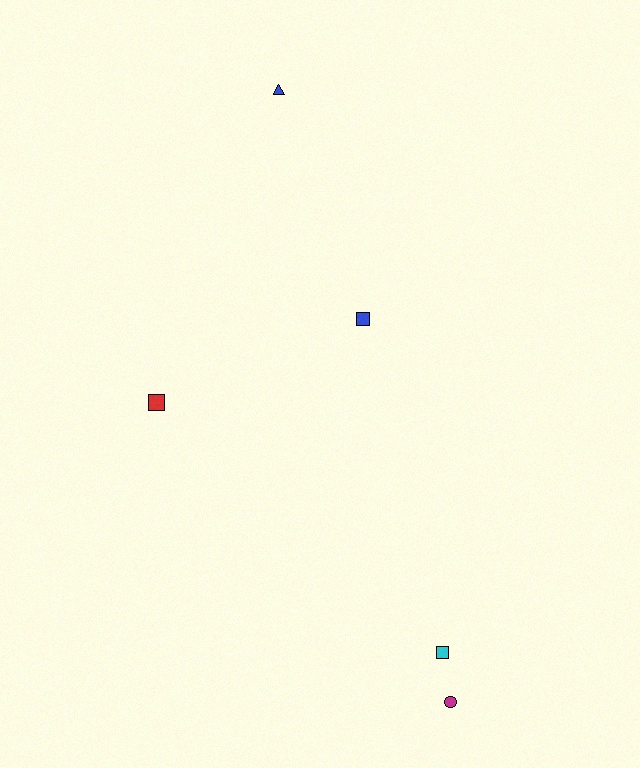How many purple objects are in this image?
There are no purple objects.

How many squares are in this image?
There are 3 squares.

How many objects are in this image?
There are 5 objects.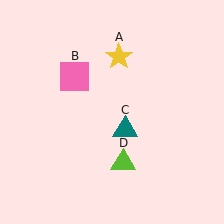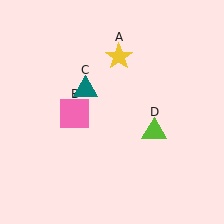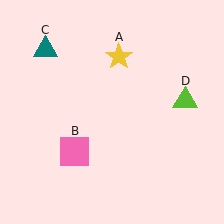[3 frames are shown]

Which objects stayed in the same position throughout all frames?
Yellow star (object A) remained stationary.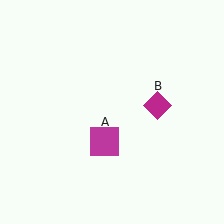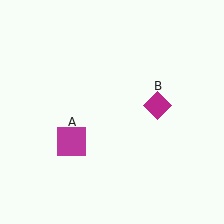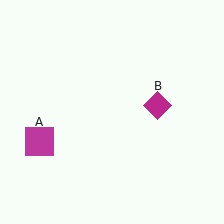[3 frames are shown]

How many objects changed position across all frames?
1 object changed position: magenta square (object A).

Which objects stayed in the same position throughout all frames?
Magenta diamond (object B) remained stationary.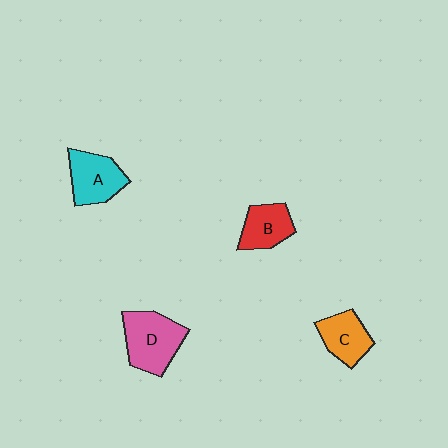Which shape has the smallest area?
Shape B (red).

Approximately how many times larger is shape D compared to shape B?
Approximately 1.5 times.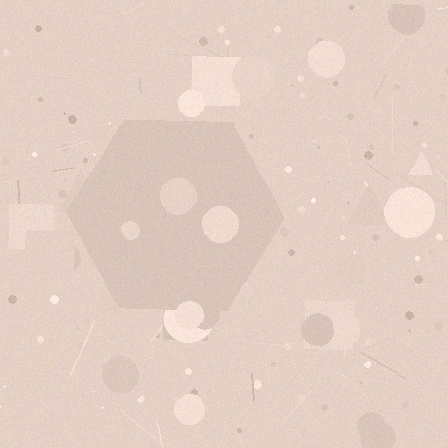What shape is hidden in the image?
A hexagon is hidden in the image.